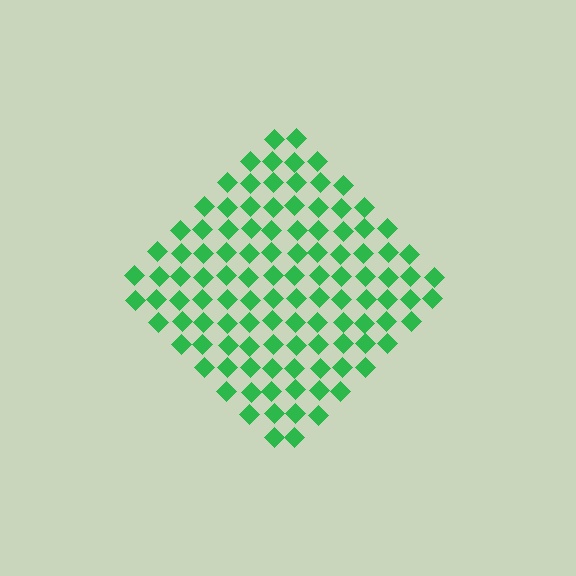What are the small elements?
The small elements are diamonds.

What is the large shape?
The large shape is a diamond.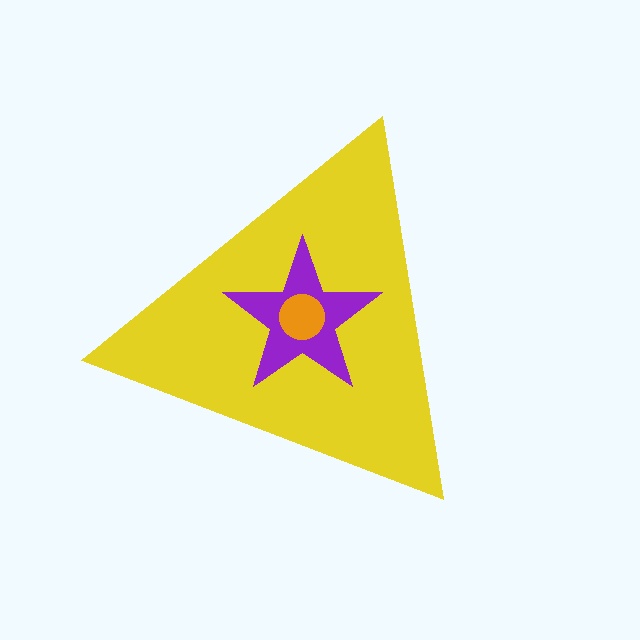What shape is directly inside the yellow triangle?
The purple star.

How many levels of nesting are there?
3.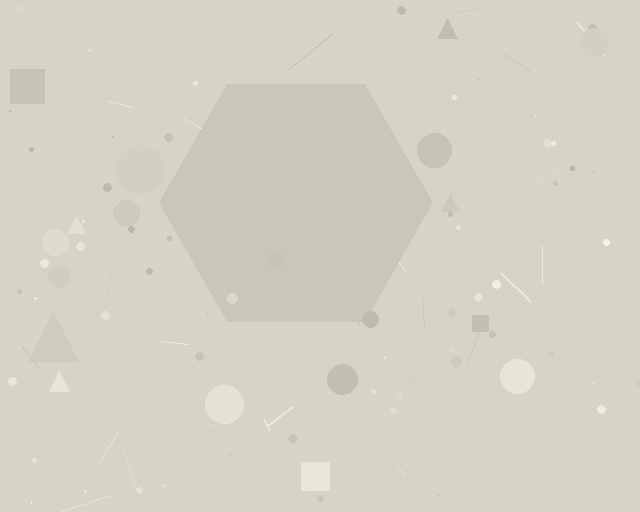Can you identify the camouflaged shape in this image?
The camouflaged shape is a hexagon.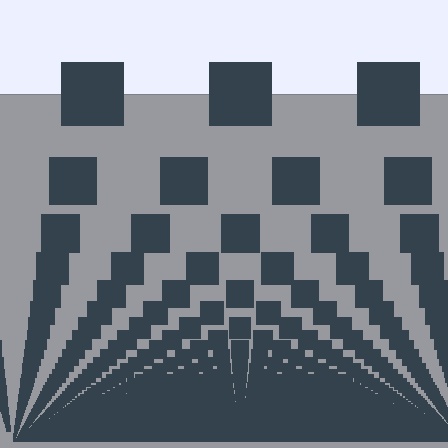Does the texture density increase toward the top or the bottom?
Density increases toward the bottom.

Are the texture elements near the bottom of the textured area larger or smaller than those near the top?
Smaller. The gradient is inverted — elements near the bottom are smaller and denser.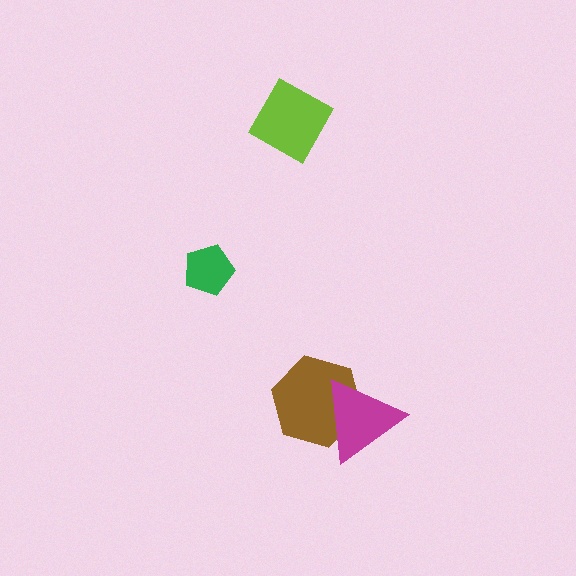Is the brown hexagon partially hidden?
Yes, it is partially covered by another shape.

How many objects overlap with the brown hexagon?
1 object overlaps with the brown hexagon.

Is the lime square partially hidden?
No, no other shape covers it.